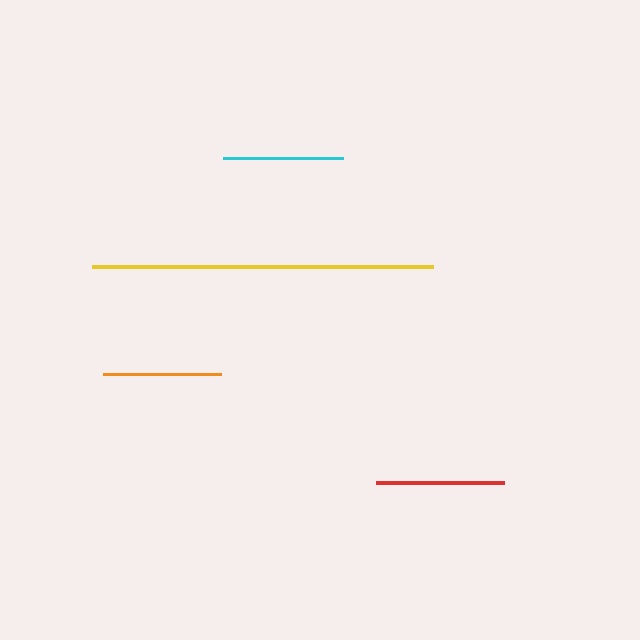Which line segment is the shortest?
The orange line is the shortest at approximately 118 pixels.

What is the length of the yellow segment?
The yellow segment is approximately 341 pixels long.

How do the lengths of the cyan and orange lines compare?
The cyan and orange lines are approximately the same length.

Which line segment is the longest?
The yellow line is the longest at approximately 341 pixels.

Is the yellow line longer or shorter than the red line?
The yellow line is longer than the red line.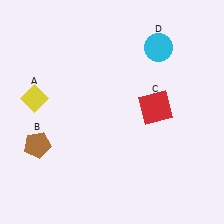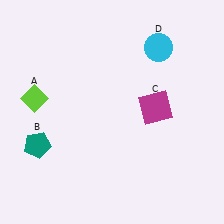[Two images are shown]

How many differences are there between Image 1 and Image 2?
There are 3 differences between the two images.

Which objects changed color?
A changed from yellow to lime. B changed from brown to teal. C changed from red to magenta.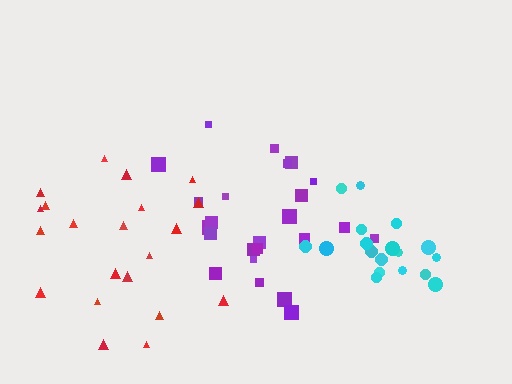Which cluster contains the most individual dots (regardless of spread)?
Purple (24).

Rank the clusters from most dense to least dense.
purple, cyan, red.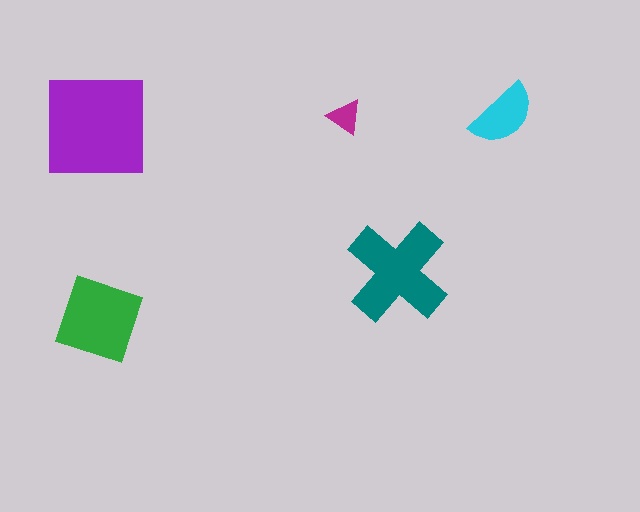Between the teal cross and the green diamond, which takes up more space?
The teal cross.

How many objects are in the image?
There are 5 objects in the image.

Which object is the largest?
The purple square.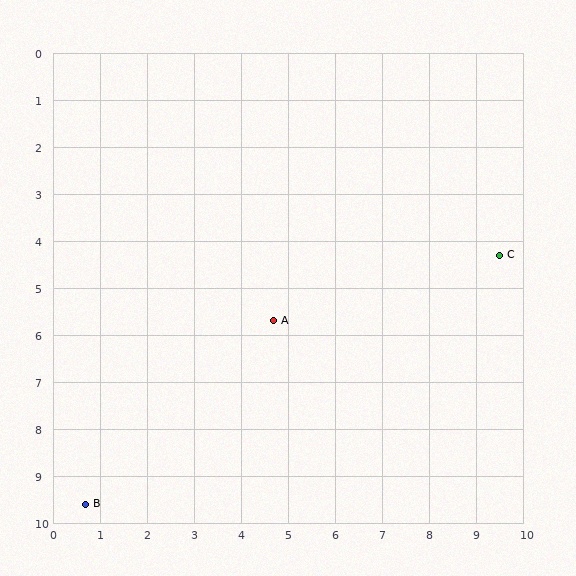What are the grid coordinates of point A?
Point A is at approximately (4.7, 5.7).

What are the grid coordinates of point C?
Point C is at approximately (9.5, 4.3).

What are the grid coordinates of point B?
Point B is at approximately (0.7, 9.6).